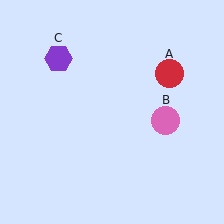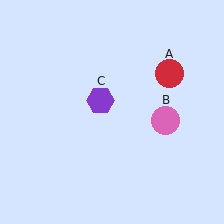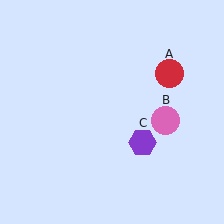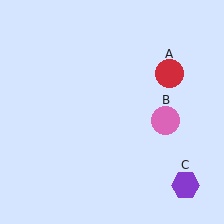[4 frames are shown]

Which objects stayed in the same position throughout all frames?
Red circle (object A) and pink circle (object B) remained stationary.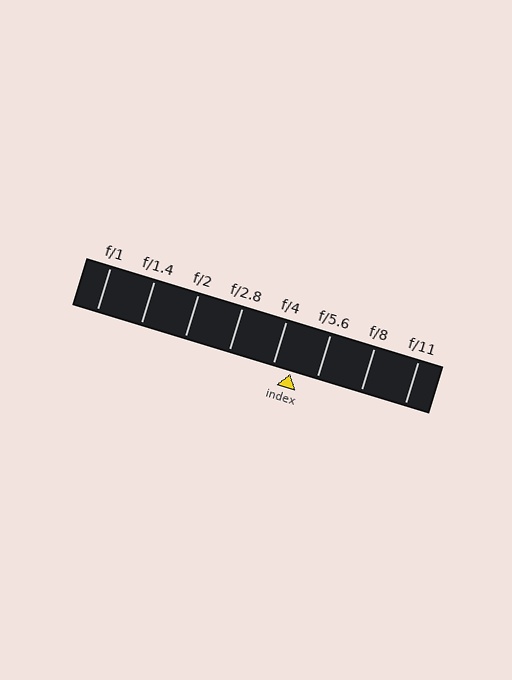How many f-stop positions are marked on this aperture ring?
There are 8 f-stop positions marked.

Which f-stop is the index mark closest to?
The index mark is closest to f/4.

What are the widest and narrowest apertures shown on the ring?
The widest aperture shown is f/1 and the narrowest is f/11.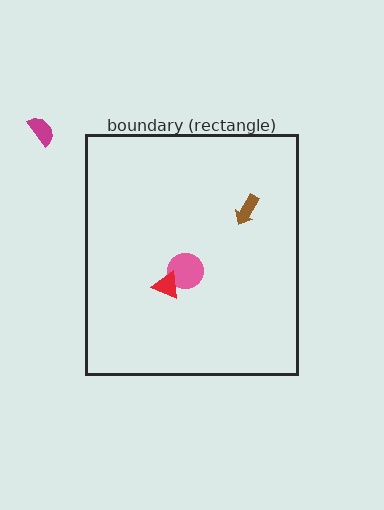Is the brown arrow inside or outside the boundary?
Inside.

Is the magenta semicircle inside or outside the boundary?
Outside.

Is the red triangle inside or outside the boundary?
Inside.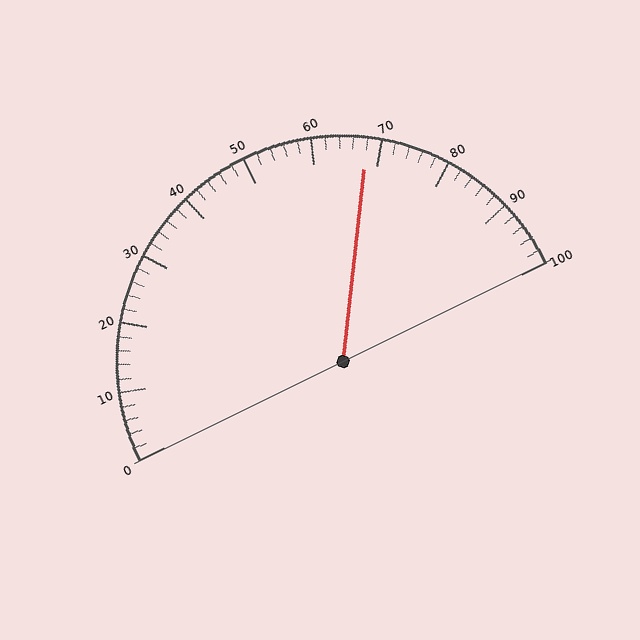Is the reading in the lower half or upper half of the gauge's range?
The reading is in the upper half of the range (0 to 100).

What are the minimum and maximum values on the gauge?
The gauge ranges from 0 to 100.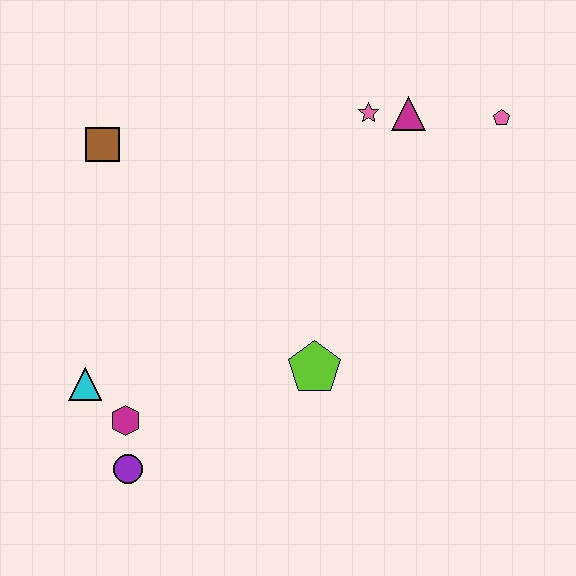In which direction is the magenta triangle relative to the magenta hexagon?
The magenta triangle is above the magenta hexagon.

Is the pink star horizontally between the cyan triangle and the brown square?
No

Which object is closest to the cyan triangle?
The magenta hexagon is closest to the cyan triangle.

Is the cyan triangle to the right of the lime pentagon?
No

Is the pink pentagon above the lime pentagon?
Yes